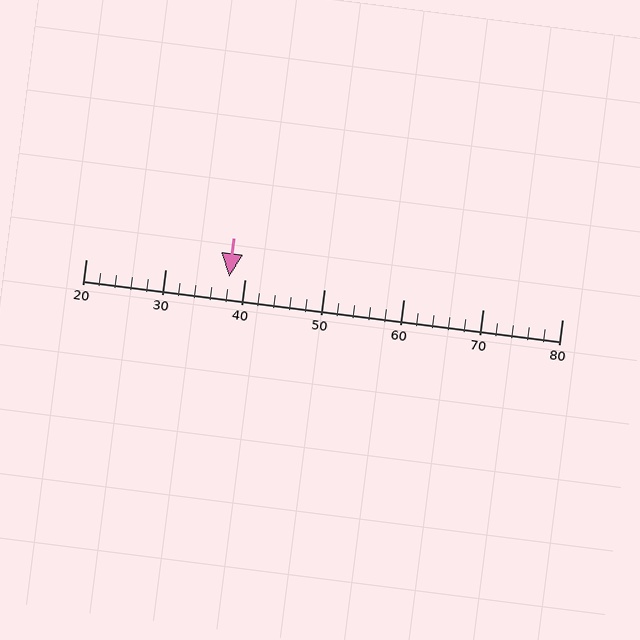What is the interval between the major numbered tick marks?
The major tick marks are spaced 10 units apart.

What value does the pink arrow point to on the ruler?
The pink arrow points to approximately 38.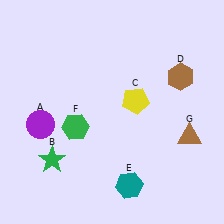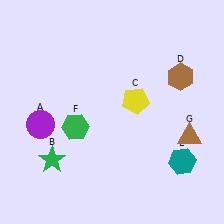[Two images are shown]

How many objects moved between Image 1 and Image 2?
1 object moved between the two images.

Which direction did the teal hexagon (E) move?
The teal hexagon (E) moved right.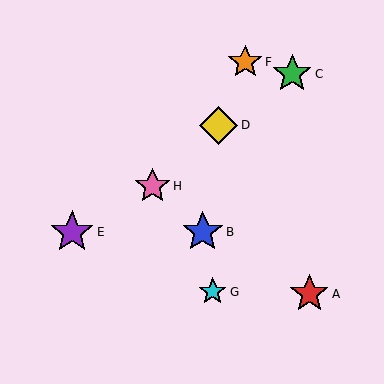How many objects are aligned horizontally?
2 objects (B, E) are aligned horizontally.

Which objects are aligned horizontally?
Objects B, E are aligned horizontally.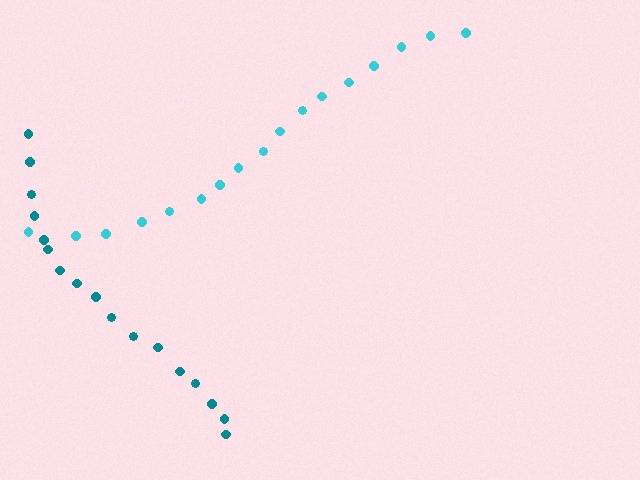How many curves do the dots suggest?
There are 2 distinct paths.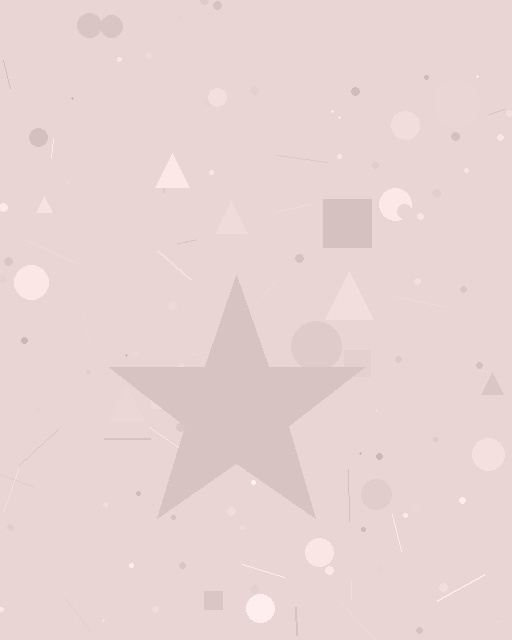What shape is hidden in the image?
A star is hidden in the image.